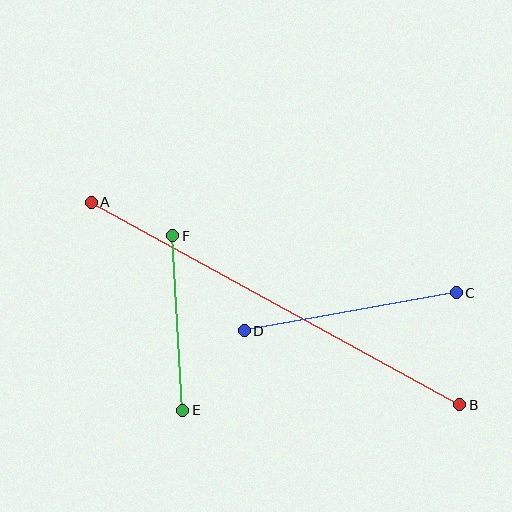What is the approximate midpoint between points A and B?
The midpoint is at approximately (276, 303) pixels.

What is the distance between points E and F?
The distance is approximately 175 pixels.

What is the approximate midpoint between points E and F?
The midpoint is at approximately (178, 323) pixels.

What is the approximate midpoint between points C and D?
The midpoint is at approximately (350, 312) pixels.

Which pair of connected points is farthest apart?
Points A and B are farthest apart.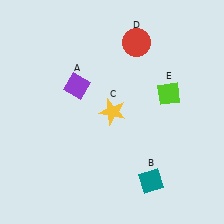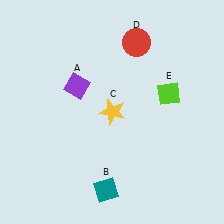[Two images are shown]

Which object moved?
The teal diamond (B) moved left.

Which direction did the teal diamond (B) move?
The teal diamond (B) moved left.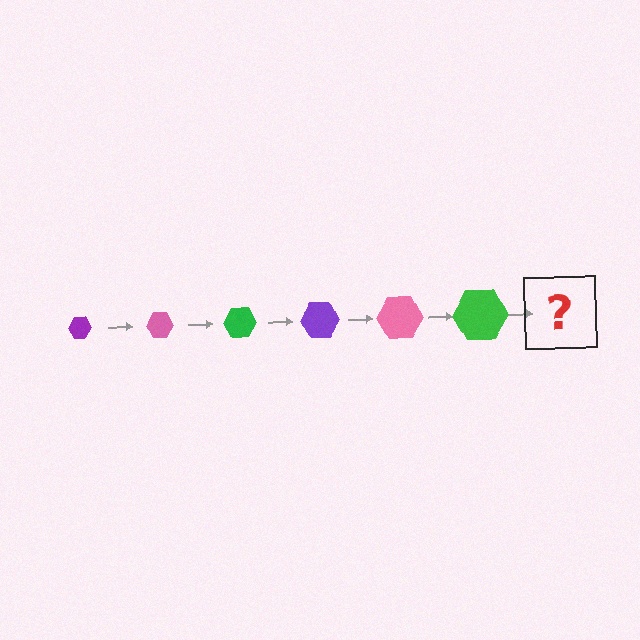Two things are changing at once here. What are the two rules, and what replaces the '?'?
The two rules are that the hexagon grows larger each step and the color cycles through purple, pink, and green. The '?' should be a purple hexagon, larger than the previous one.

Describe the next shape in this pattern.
It should be a purple hexagon, larger than the previous one.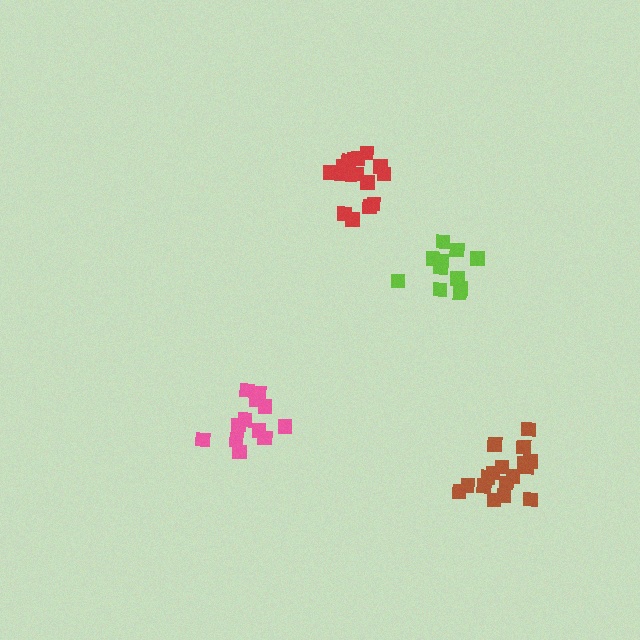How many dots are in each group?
Group 1: 11 dots, Group 2: 17 dots, Group 3: 12 dots, Group 4: 16 dots (56 total).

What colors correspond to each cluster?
The clusters are colored: lime, brown, pink, red.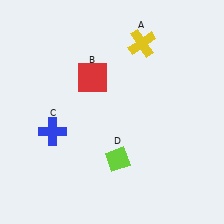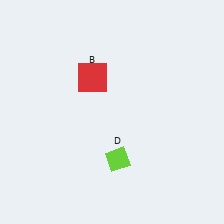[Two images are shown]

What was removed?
The yellow cross (A), the blue cross (C) were removed in Image 2.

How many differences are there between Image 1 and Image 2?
There are 2 differences between the two images.